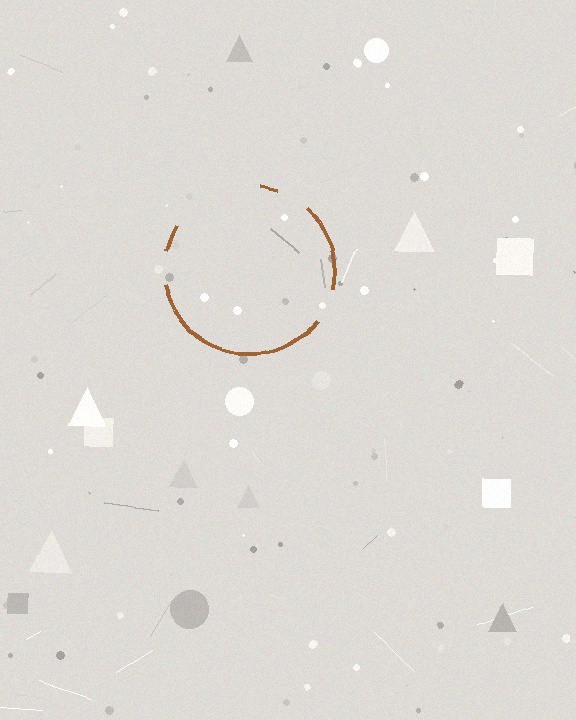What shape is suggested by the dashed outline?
The dashed outline suggests a circle.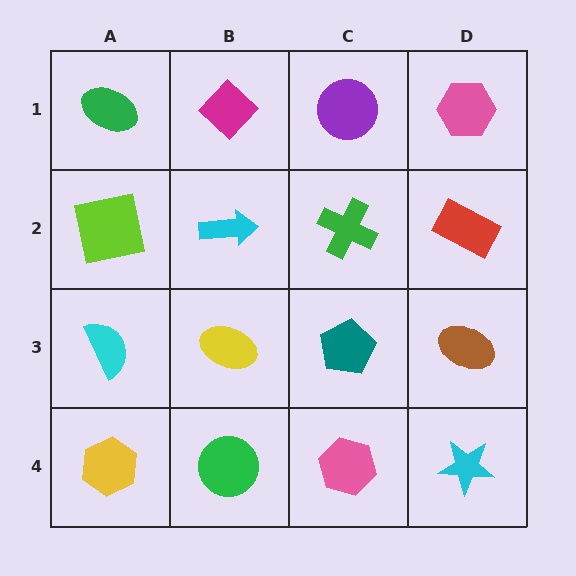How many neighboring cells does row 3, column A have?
3.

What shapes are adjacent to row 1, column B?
A cyan arrow (row 2, column B), a green ellipse (row 1, column A), a purple circle (row 1, column C).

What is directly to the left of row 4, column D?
A pink hexagon.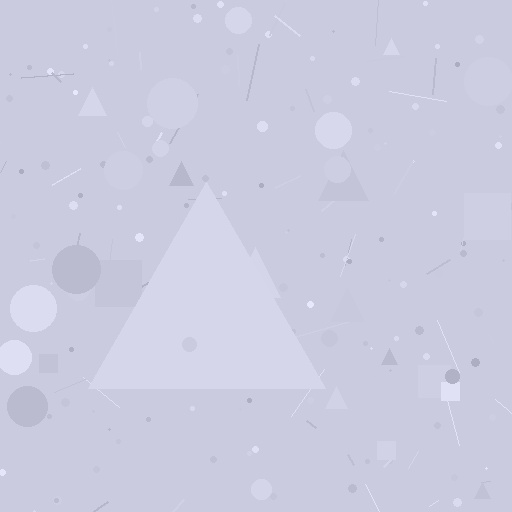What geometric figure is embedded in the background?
A triangle is embedded in the background.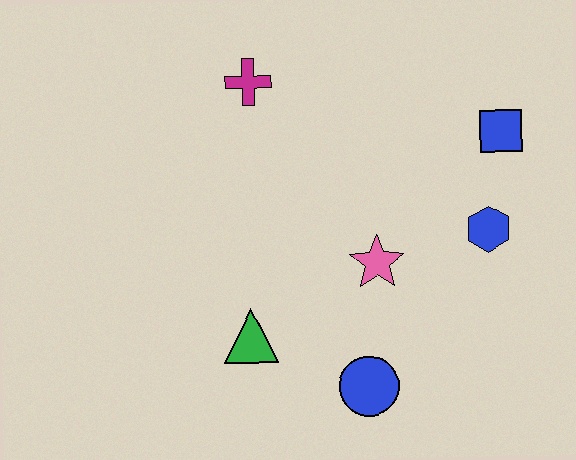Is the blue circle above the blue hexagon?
No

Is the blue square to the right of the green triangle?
Yes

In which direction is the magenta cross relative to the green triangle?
The magenta cross is above the green triangle.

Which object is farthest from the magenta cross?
The blue circle is farthest from the magenta cross.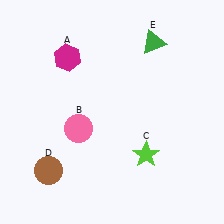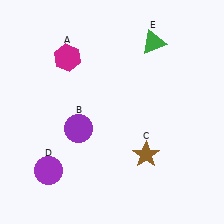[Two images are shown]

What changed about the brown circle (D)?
In Image 1, D is brown. In Image 2, it changed to purple.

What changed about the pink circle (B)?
In Image 1, B is pink. In Image 2, it changed to purple.